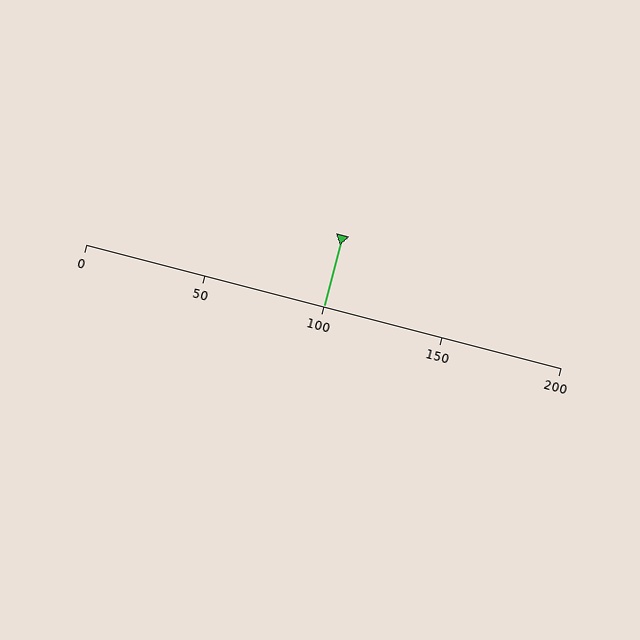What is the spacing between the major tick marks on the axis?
The major ticks are spaced 50 apart.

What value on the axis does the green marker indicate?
The marker indicates approximately 100.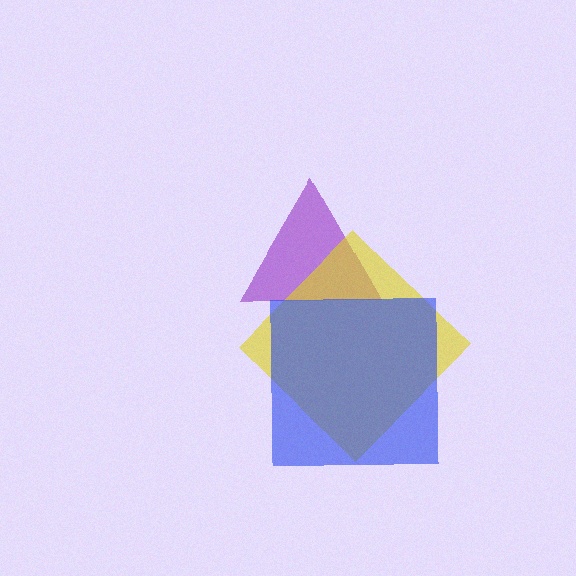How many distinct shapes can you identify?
There are 3 distinct shapes: a purple triangle, a yellow diamond, a blue square.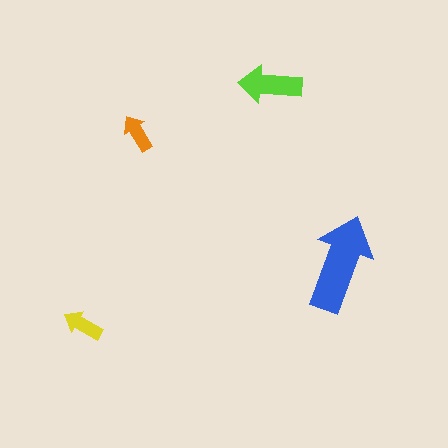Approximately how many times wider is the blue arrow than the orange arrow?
About 2.5 times wider.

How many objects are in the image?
There are 4 objects in the image.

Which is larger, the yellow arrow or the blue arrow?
The blue one.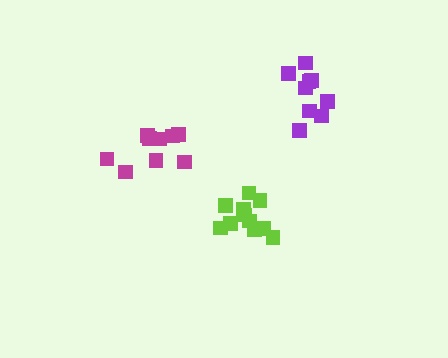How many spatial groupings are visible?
There are 3 spatial groupings.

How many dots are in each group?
Group 1: 11 dots, Group 2: 9 dots, Group 3: 9 dots (29 total).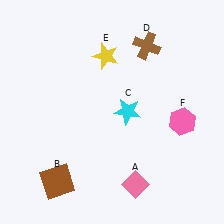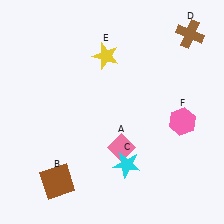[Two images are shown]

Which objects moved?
The objects that moved are: the pink diamond (A), the cyan star (C), the brown cross (D).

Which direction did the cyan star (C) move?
The cyan star (C) moved down.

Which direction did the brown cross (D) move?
The brown cross (D) moved right.